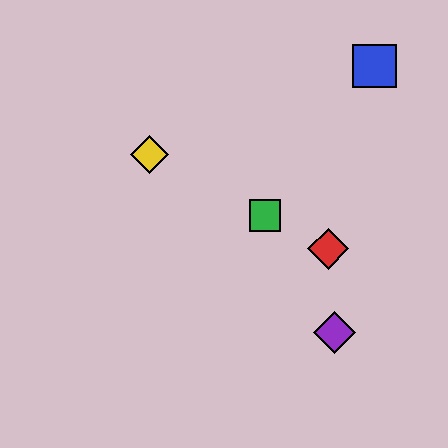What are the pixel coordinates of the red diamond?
The red diamond is at (328, 249).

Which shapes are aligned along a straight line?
The red diamond, the green square, the yellow diamond are aligned along a straight line.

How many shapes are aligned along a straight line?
3 shapes (the red diamond, the green square, the yellow diamond) are aligned along a straight line.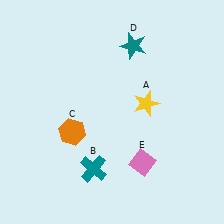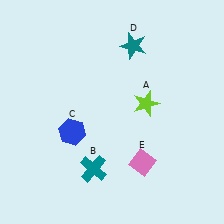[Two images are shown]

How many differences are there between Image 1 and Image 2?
There are 2 differences between the two images.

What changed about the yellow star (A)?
In Image 1, A is yellow. In Image 2, it changed to lime.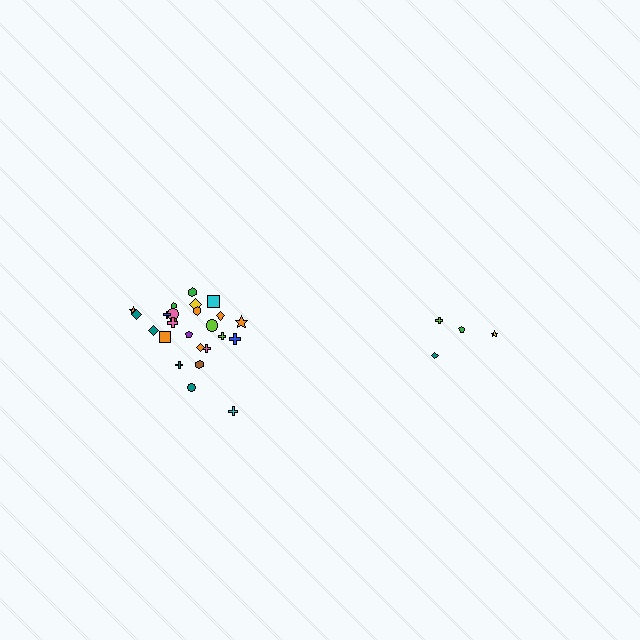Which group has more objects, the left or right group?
The left group.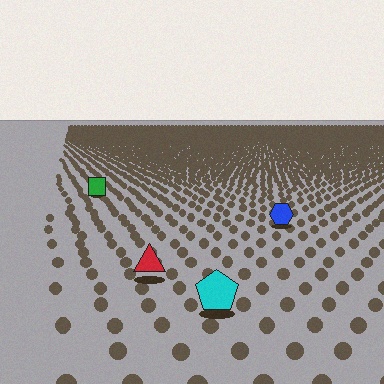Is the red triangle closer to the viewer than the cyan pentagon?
No. The cyan pentagon is closer — you can tell from the texture gradient: the ground texture is coarser near it.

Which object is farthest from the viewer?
The green square is farthest from the viewer. It appears smaller and the ground texture around it is denser.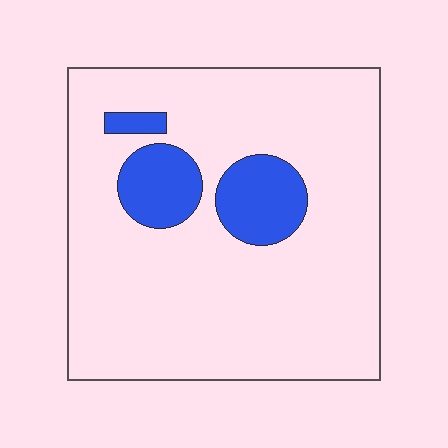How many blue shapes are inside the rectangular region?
3.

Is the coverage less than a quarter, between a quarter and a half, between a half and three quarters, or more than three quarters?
Less than a quarter.